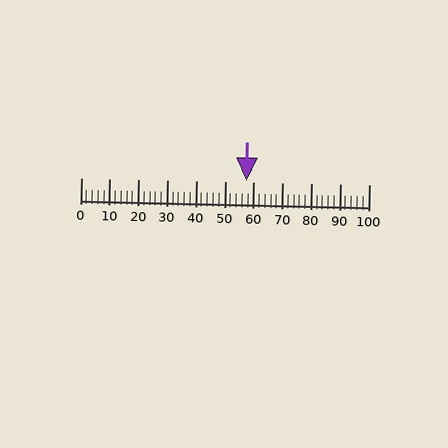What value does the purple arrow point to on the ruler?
The purple arrow points to approximately 57.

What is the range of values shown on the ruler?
The ruler shows values from 0 to 100.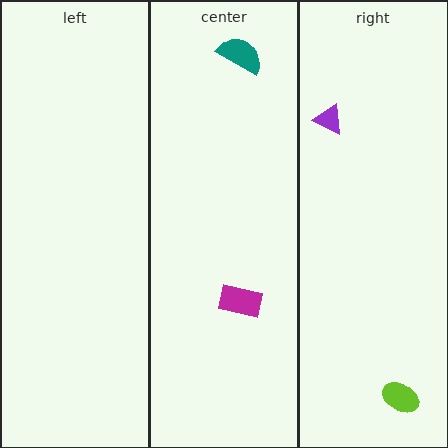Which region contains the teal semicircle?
The center region.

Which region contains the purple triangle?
The right region.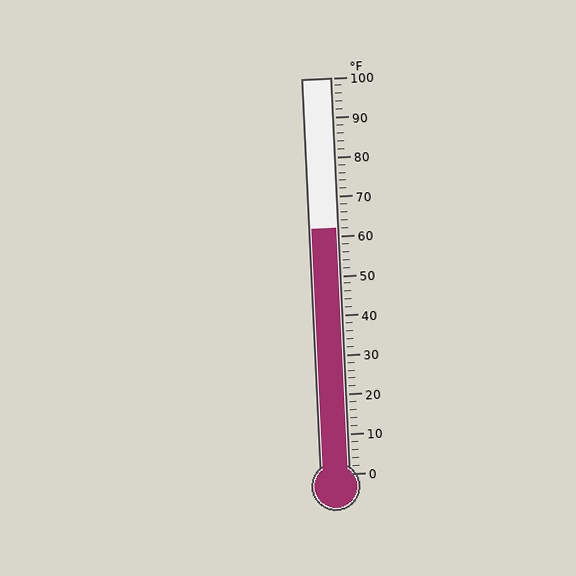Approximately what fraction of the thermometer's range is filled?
The thermometer is filled to approximately 60% of its range.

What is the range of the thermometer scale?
The thermometer scale ranges from 0°F to 100°F.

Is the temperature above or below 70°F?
The temperature is below 70°F.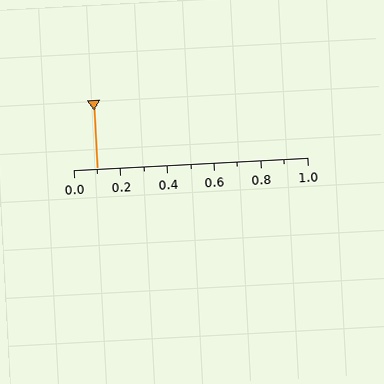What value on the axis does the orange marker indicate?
The marker indicates approximately 0.1.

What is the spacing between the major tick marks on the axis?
The major ticks are spaced 0.2 apart.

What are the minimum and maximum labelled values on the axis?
The axis runs from 0.0 to 1.0.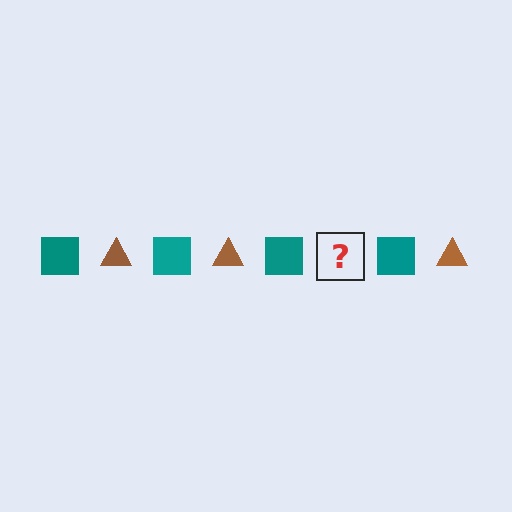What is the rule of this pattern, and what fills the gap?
The rule is that the pattern alternates between teal square and brown triangle. The gap should be filled with a brown triangle.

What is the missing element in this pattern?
The missing element is a brown triangle.